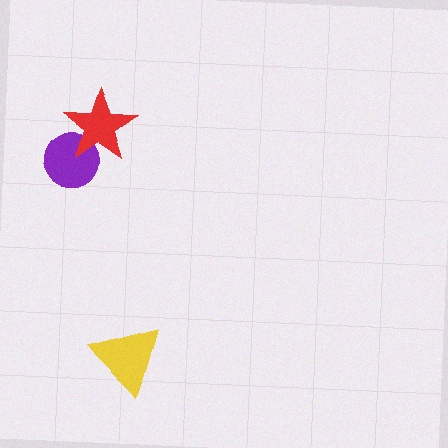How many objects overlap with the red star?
1 object overlaps with the red star.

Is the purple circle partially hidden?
Yes, it is partially covered by another shape.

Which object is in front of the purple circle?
The red star is in front of the purple circle.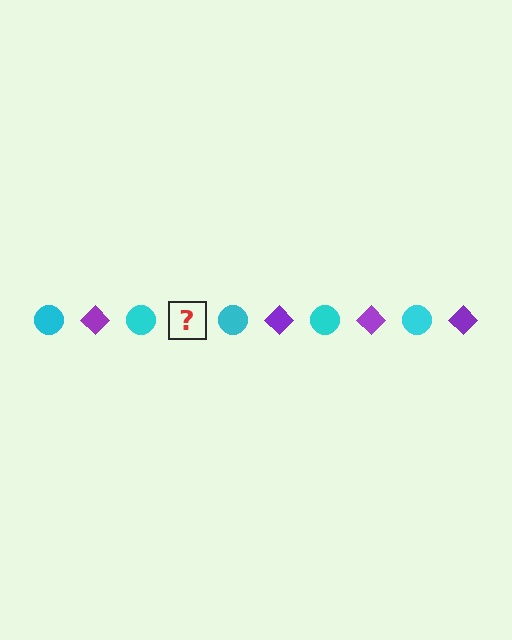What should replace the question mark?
The question mark should be replaced with a purple diamond.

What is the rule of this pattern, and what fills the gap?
The rule is that the pattern alternates between cyan circle and purple diamond. The gap should be filled with a purple diamond.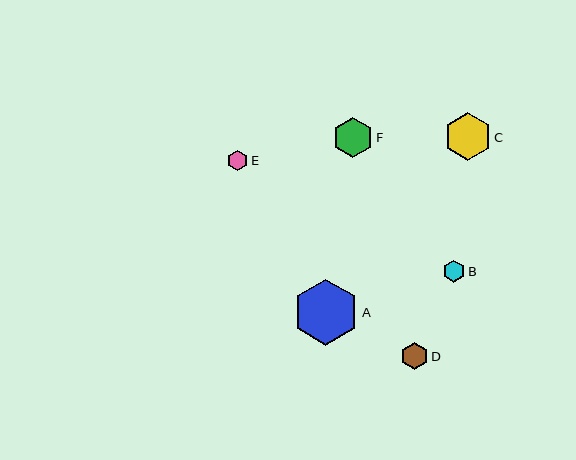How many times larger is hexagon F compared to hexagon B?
Hexagon F is approximately 1.8 times the size of hexagon B.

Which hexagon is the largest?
Hexagon A is the largest with a size of approximately 66 pixels.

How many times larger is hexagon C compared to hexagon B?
Hexagon C is approximately 2.2 times the size of hexagon B.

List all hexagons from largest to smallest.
From largest to smallest: A, C, F, D, B, E.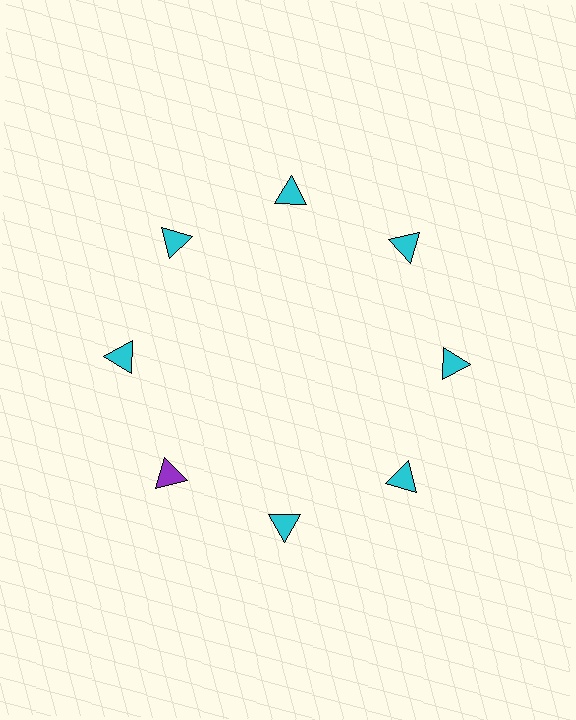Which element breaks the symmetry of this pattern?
The purple triangle at roughly the 8 o'clock position breaks the symmetry. All other shapes are cyan triangles.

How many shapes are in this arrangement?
There are 8 shapes arranged in a ring pattern.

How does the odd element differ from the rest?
It has a different color: purple instead of cyan.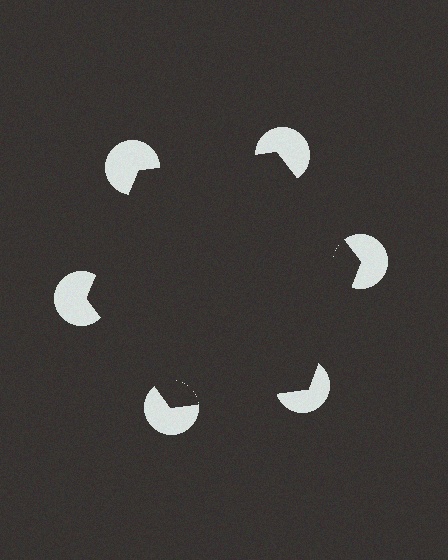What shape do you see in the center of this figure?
An illusory hexagon — its edges are inferred from the aligned wedge cuts in the pac-man discs, not physically drawn.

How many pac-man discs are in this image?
There are 6 — one at each vertex of the illusory hexagon.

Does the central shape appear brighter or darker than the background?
It typically appears slightly darker than the background, even though no actual brightness change is drawn.